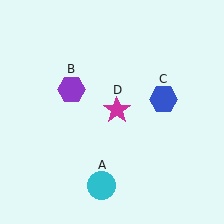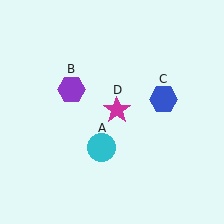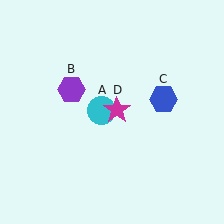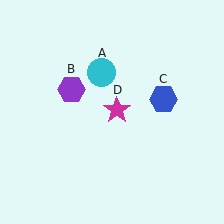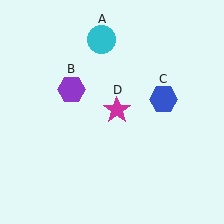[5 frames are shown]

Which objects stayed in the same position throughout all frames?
Purple hexagon (object B) and blue hexagon (object C) and magenta star (object D) remained stationary.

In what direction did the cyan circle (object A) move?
The cyan circle (object A) moved up.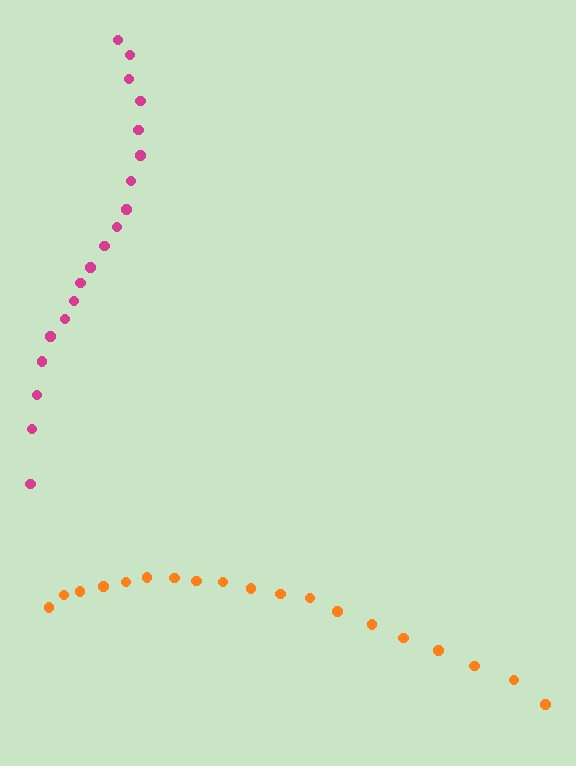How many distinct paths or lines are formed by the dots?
There are 2 distinct paths.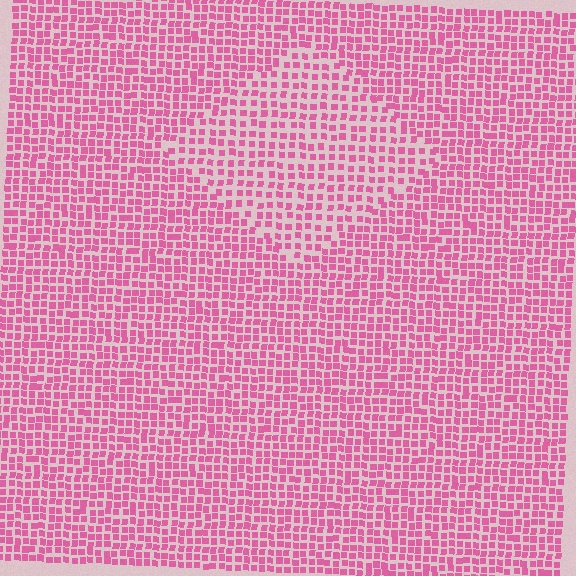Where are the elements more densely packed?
The elements are more densely packed outside the diamond boundary.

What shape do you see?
I see a diamond.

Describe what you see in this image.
The image contains small pink elements arranged at two different densities. A diamond-shaped region is visible where the elements are less densely packed than the surrounding area.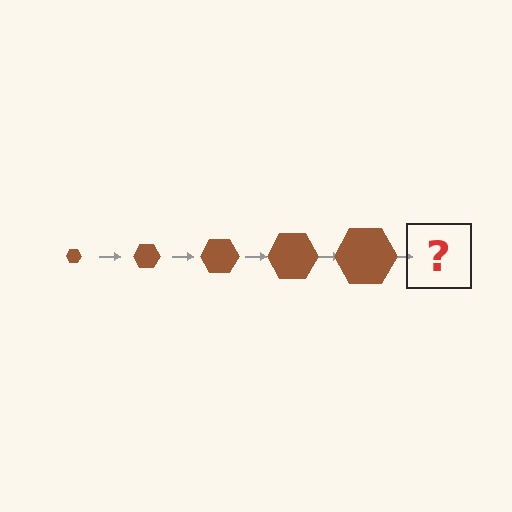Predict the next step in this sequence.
The next step is a brown hexagon, larger than the previous one.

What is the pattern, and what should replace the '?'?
The pattern is that the hexagon gets progressively larger each step. The '?' should be a brown hexagon, larger than the previous one.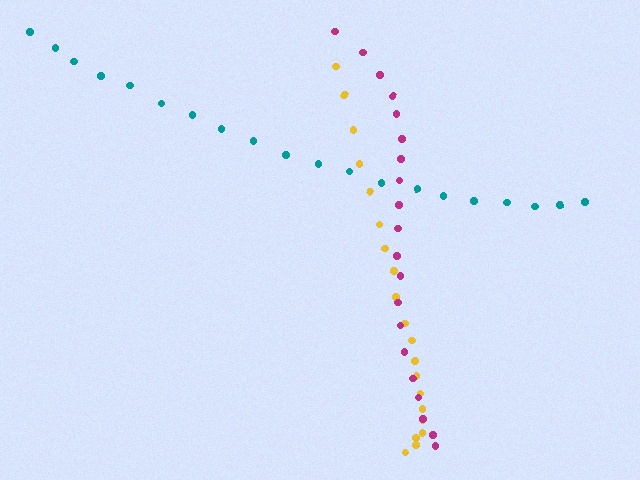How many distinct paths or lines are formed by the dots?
There are 3 distinct paths.